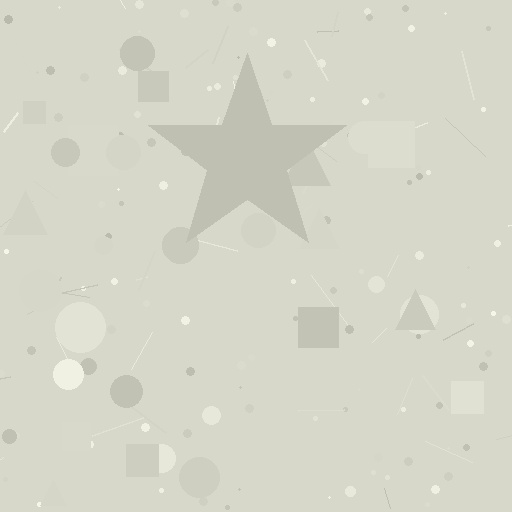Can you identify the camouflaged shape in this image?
The camouflaged shape is a star.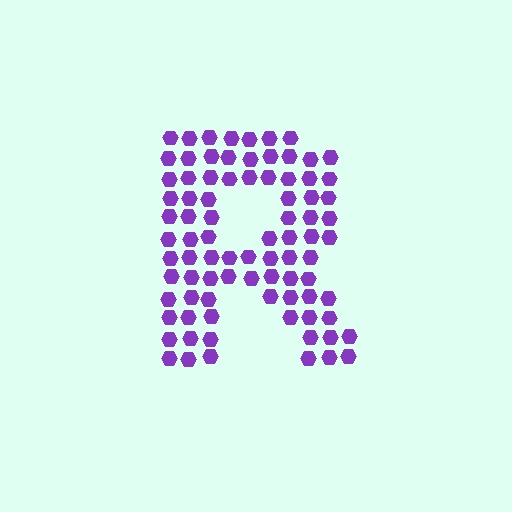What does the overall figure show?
The overall figure shows the letter R.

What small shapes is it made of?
It is made of small hexagons.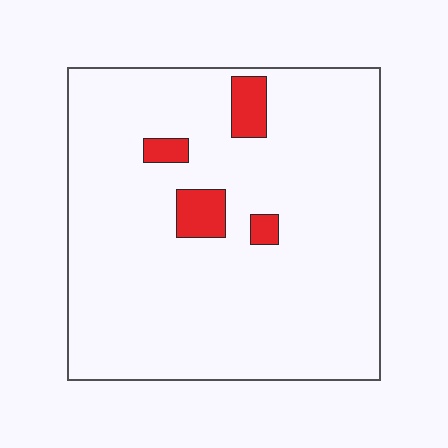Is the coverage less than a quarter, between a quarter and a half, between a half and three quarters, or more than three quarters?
Less than a quarter.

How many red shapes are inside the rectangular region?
4.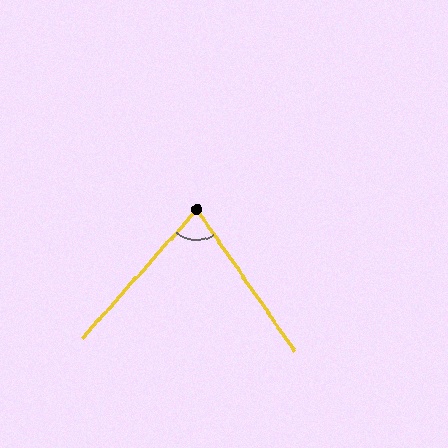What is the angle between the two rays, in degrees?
Approximately 77 degrees.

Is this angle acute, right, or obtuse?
It is acute.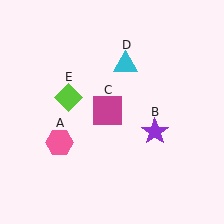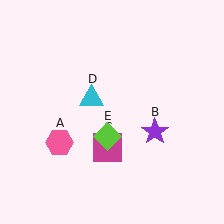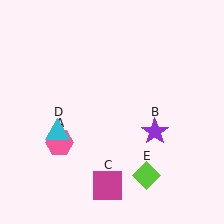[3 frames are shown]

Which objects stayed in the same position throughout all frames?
Pink hexagon (object A) and purple star (object B) remained stationary.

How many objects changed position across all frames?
3 objects changed position: magenta square (object C), cyan triangle (object D), lime diamond (object E).